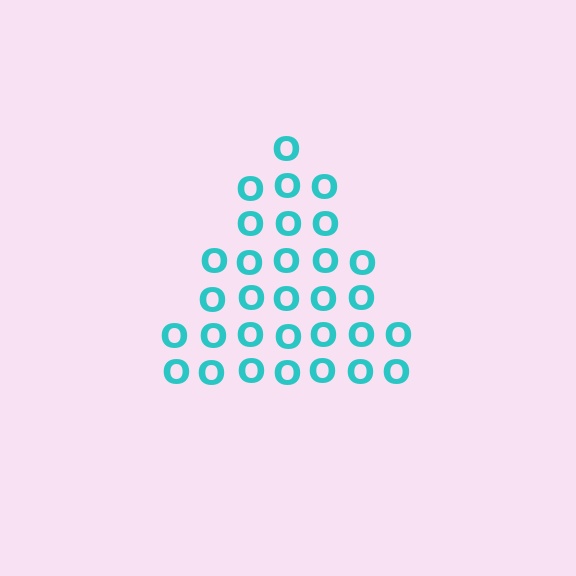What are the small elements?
The small elements are letter O's.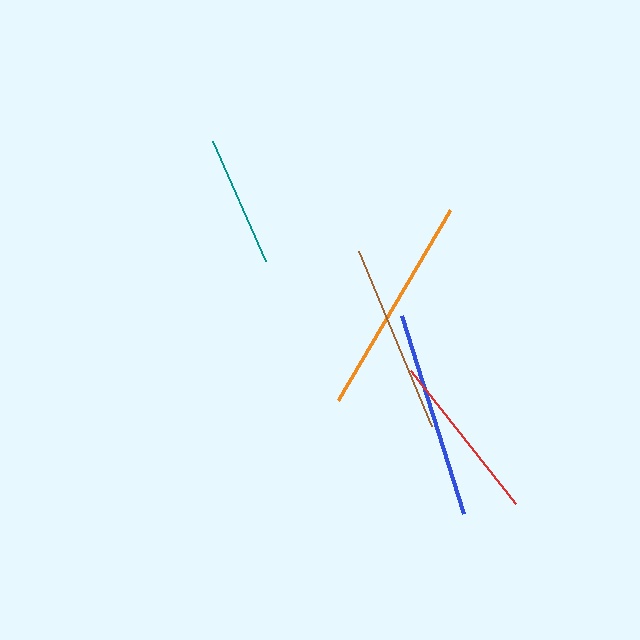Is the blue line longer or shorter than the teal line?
The blue line is longer than the teal line.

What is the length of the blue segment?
The blue segment is approximately 208 pixels long.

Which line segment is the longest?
The orange line is the longest at approximately 220 pixels.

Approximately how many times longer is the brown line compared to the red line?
The brown line is approximately 1.1 times the length of the red line.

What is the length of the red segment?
The red segment is approximately 170 pixels long.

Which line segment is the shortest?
The teal line is the shortest at approximately 131 pixels.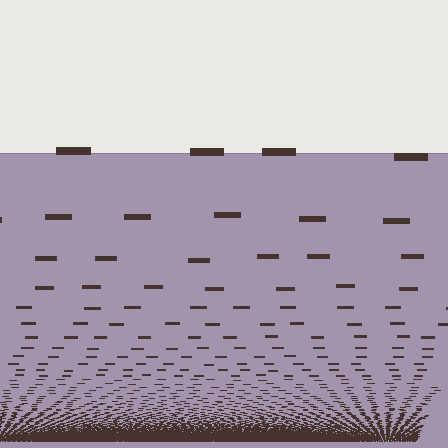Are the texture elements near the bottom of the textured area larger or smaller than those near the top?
Smaller. The gradient is inverted — elements near the bottom are smaller and denser.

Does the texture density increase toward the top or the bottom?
Density increases toward the bottom.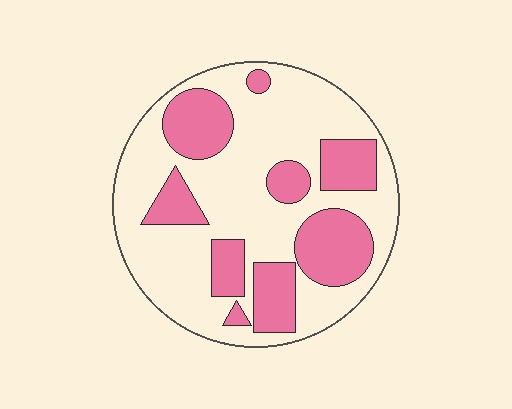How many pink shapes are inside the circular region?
9.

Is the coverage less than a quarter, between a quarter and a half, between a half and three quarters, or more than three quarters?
Between a quarter and a half.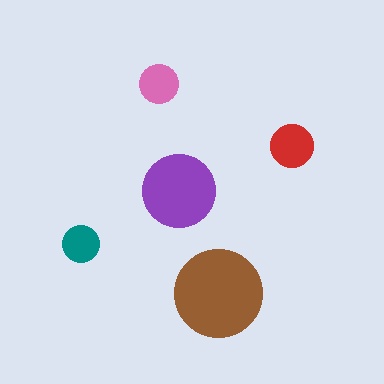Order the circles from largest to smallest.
the brown one, the purple one, the red one, the pink one, the teal one.